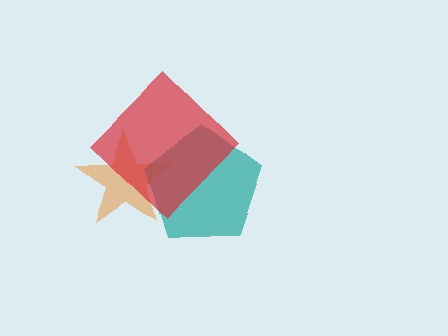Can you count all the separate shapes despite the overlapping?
Yes, there are 3 separate shapes.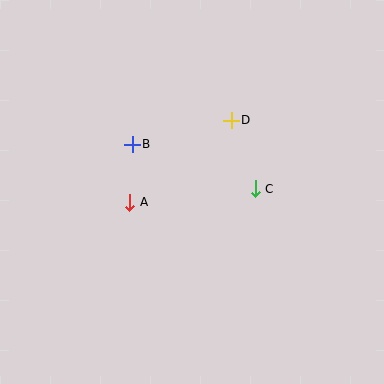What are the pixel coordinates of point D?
Point D is at (231, 120).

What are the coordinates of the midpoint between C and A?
The midpoint between C and A is at (193, 196).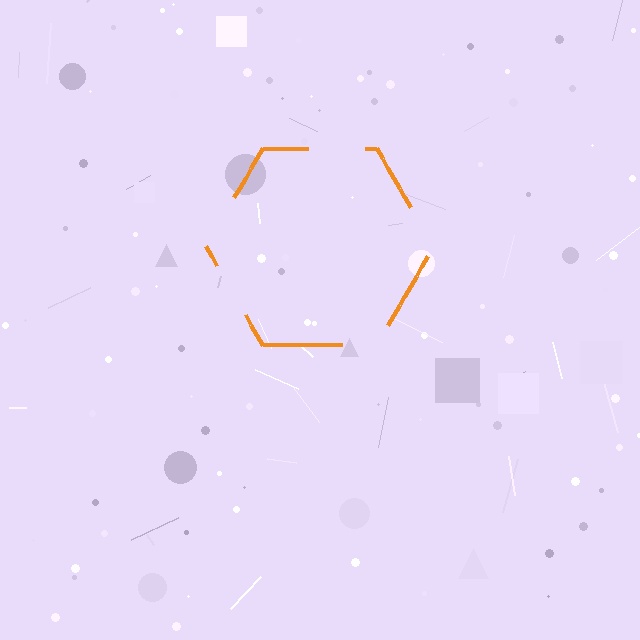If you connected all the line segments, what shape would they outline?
They would outline a hexagon.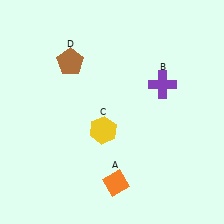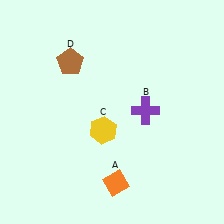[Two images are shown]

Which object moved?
The purple cross (B) moved down.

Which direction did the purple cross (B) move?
The purple cross (B) moved down.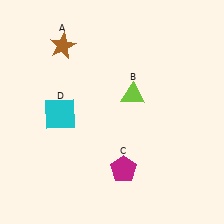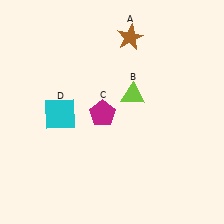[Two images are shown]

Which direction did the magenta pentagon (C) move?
The magenta pentagon (C) moved up.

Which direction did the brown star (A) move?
The brown star (A) moved right.